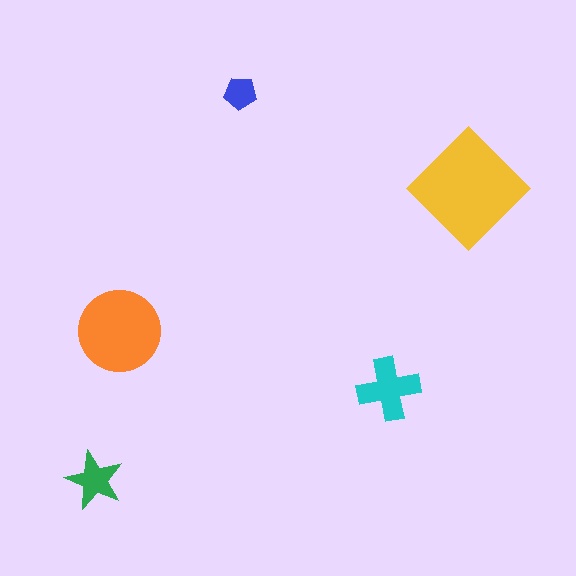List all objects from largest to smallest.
The yellow diamond, the orange circle, the cyan cross, the green star, the blue pentagon.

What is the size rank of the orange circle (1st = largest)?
2nd.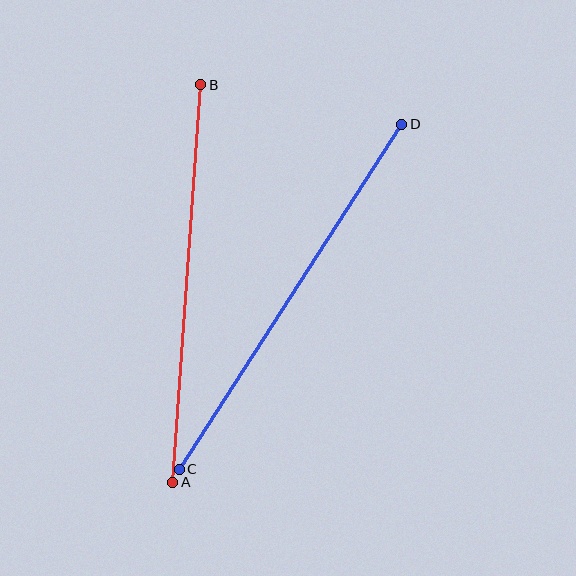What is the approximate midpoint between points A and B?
The midpoint is at approximately (187, 283) pixels.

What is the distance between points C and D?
The distance is approximately 410 pixels.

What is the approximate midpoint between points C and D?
The midpoint is at approximately (291, 297) pixels.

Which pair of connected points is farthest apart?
Points C and D are farthest apart.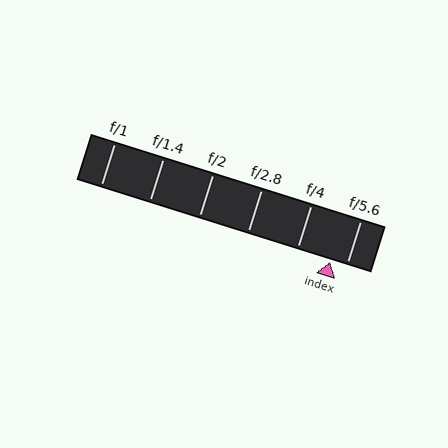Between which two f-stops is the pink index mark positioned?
The index mark is between f/4 and f/5.6.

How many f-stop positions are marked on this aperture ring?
There are 6 f-stop positions marked.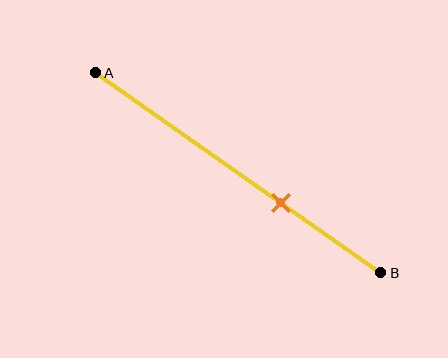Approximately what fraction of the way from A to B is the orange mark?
The orange mark is approximately 65% of the way from A to B.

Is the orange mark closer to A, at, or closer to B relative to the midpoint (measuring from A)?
The orange mark is closer to point B than the midpoint of segment AB.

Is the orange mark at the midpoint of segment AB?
No, the mark is at about 65% from A, not at the 50% midpoint.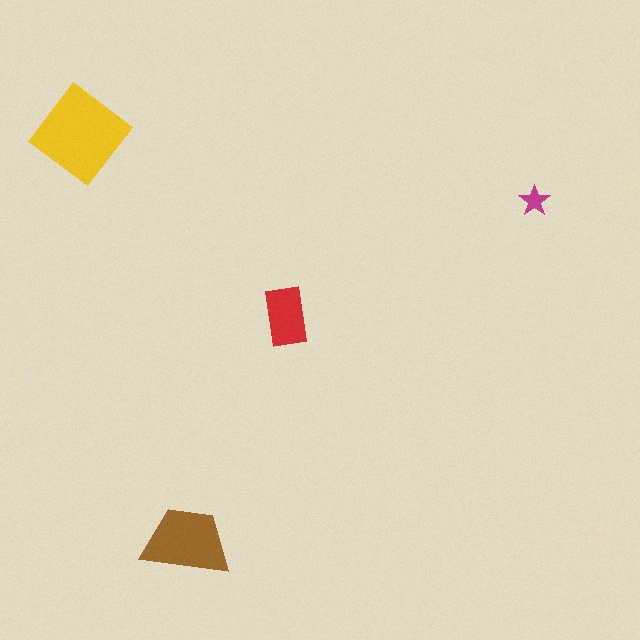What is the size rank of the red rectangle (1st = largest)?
3rd.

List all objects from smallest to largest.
The magenta star, the red rectangle, the brown trapezoid, the yellow diamond.